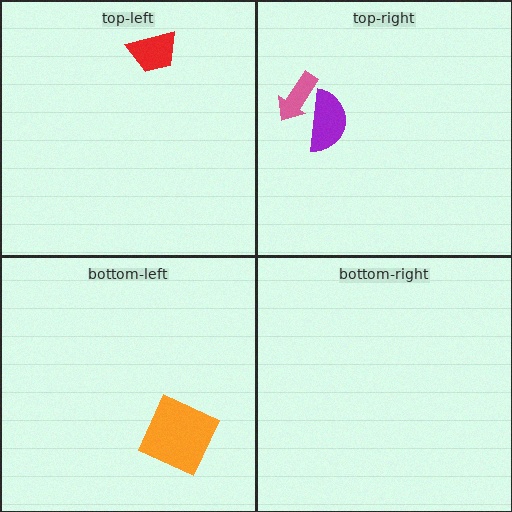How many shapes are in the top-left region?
1.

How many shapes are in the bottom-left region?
1.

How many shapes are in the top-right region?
2.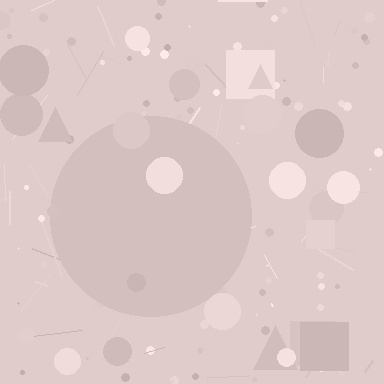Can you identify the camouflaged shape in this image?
The camouflaged shape is a circle.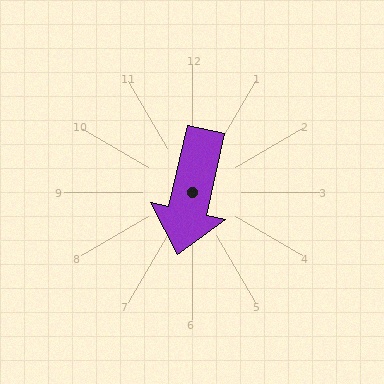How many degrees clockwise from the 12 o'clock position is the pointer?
Approximately 193 degrees.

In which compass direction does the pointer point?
South.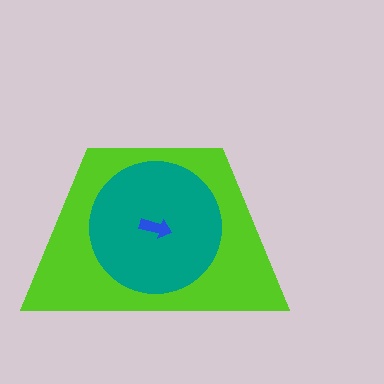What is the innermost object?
The blue arrow.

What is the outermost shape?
The lime trapezoid.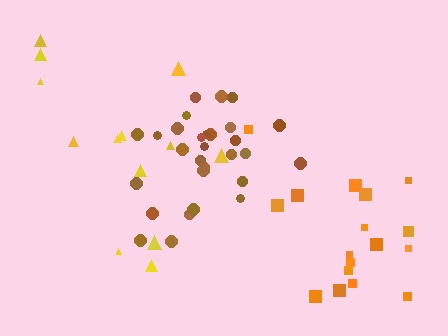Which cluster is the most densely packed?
Brown.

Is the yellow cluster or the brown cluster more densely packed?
Brown.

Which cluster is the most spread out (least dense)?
Yellow.